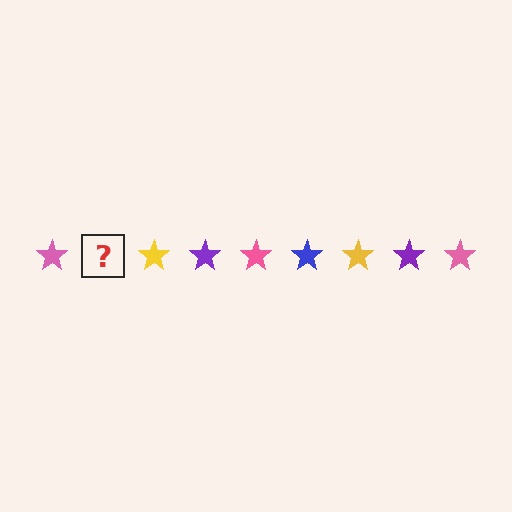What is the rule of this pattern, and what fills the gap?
The rule is that the pattern cycles through pink, blue, yellow, purple stars. The gap should be filled with a blue star.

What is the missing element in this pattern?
The missing element is a blue star.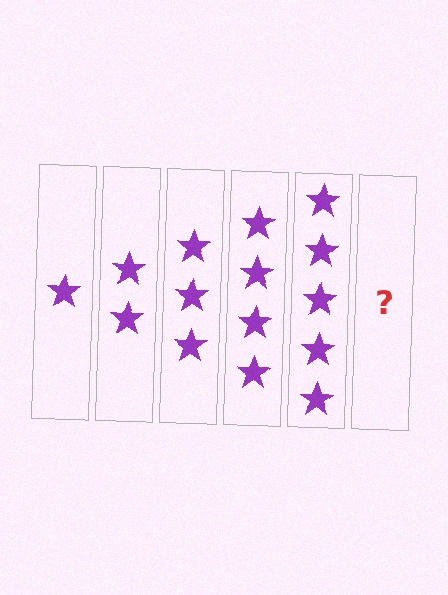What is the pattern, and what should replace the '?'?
The pattern is that each step adds one more star. The '?' should be 6 stars.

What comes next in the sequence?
The next element should be 6 stars.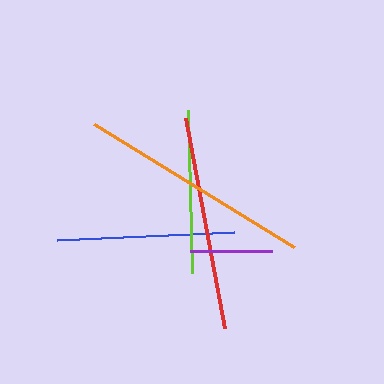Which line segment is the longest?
The orange line is the longest at approximately 235 pixels.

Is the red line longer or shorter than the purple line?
The red line is longer than the purple line.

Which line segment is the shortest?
The purple line is the shortest at approximately 81 pixels.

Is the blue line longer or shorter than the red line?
The red line is longer than the blue line.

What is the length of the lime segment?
The lime segment is approximately 163 pixels long.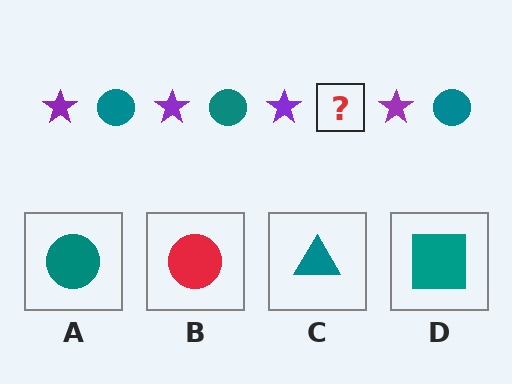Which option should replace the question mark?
Option A.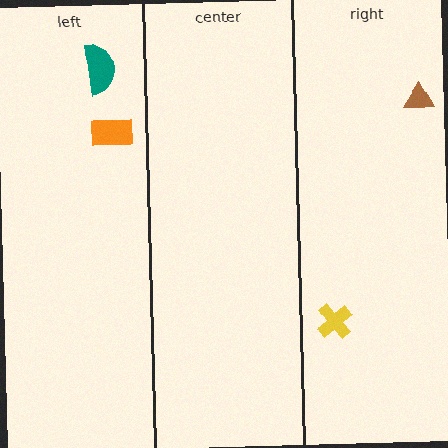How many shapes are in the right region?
2.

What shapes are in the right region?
The yellow cross, the brown triangle.